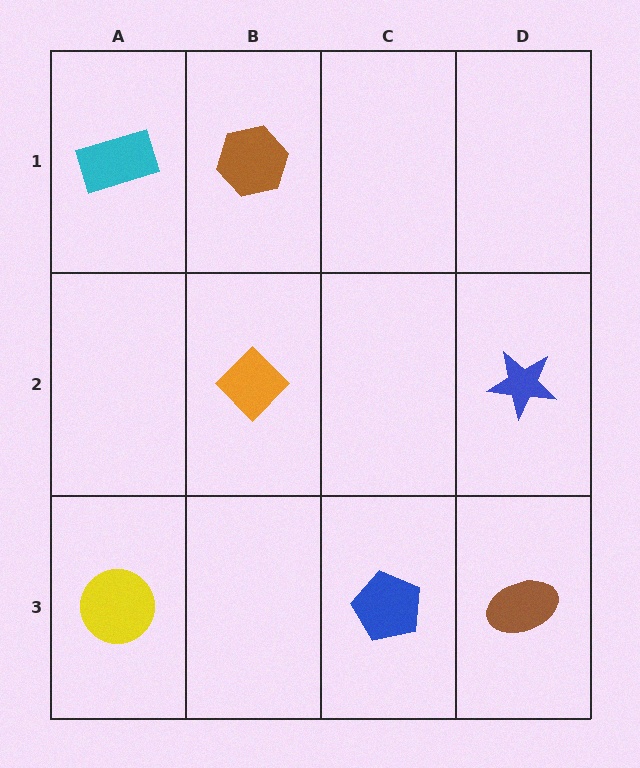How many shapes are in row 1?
2 shapes.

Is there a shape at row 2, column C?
No, that cell is empty.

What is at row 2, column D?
A blue star.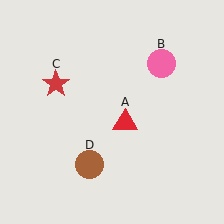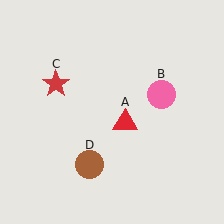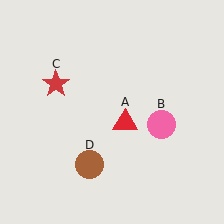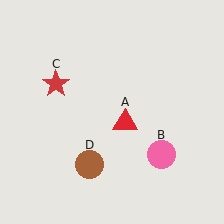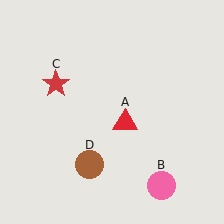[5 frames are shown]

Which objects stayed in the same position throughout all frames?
Red triangle (object A) and red star (object C) and brown circle (object D) remained stationary.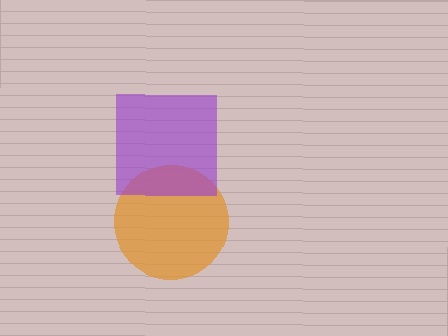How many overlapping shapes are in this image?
There are 2 overlapping shapes in the image.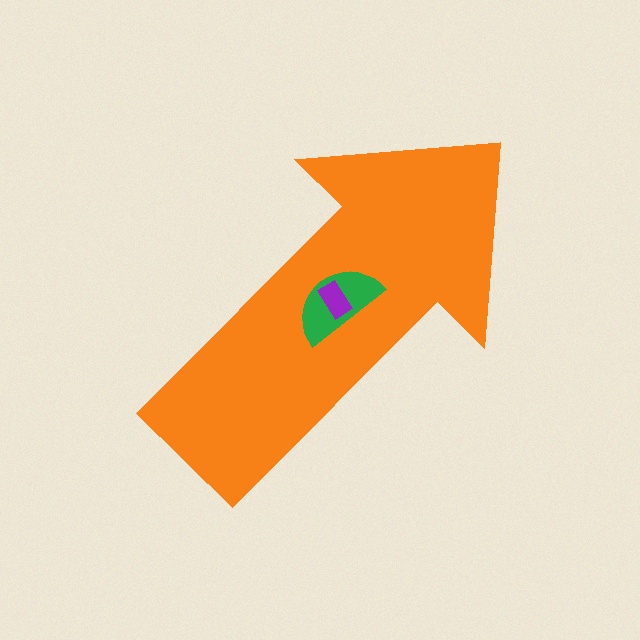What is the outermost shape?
The orange arrow.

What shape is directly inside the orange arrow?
The green semicircle.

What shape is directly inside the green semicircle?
The purple rectangle.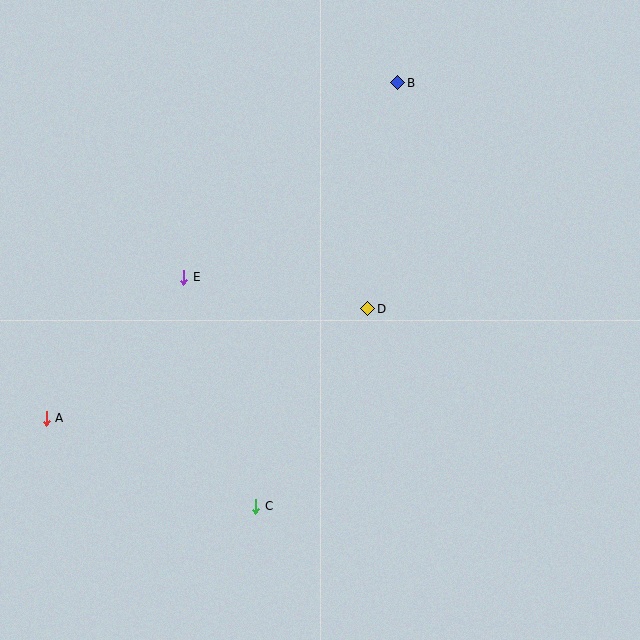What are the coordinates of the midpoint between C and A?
The midpoint between C and A is at (151, 462).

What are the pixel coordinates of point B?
Point B is at (398, 83).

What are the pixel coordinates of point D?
Point D is at (368, 309).